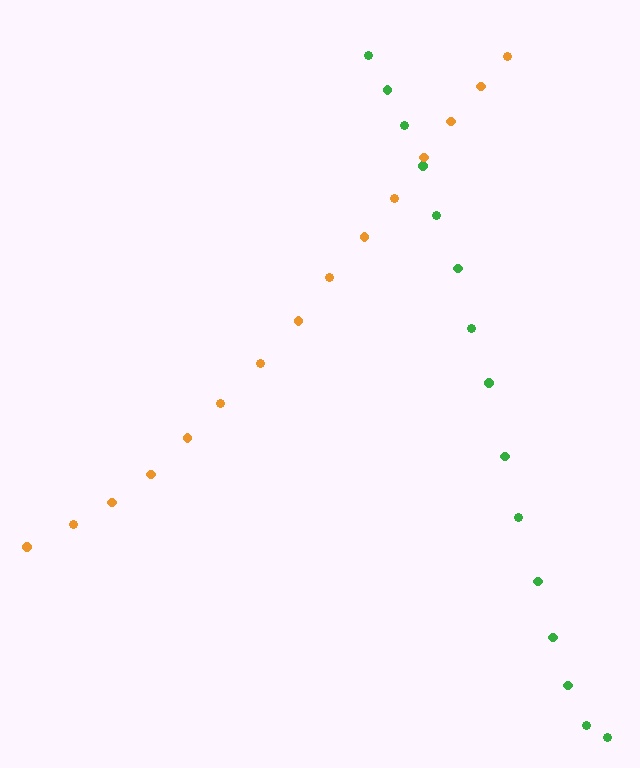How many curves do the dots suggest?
There are 2 distinct paths.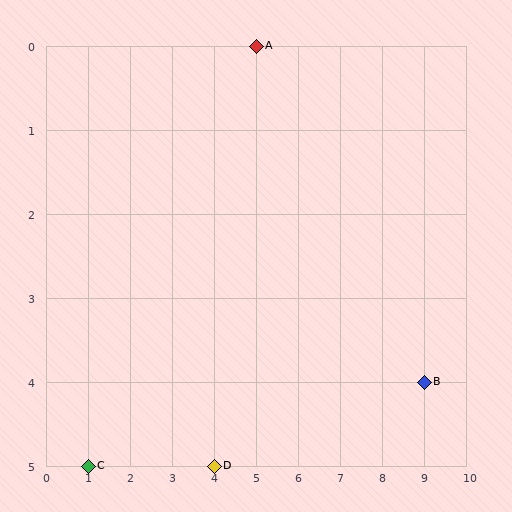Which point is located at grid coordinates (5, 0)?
Point A is at (5, 0).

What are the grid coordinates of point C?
Point C is at grid coordinates (1, 5).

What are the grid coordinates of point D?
Point D is at grid coordinates (4, 5).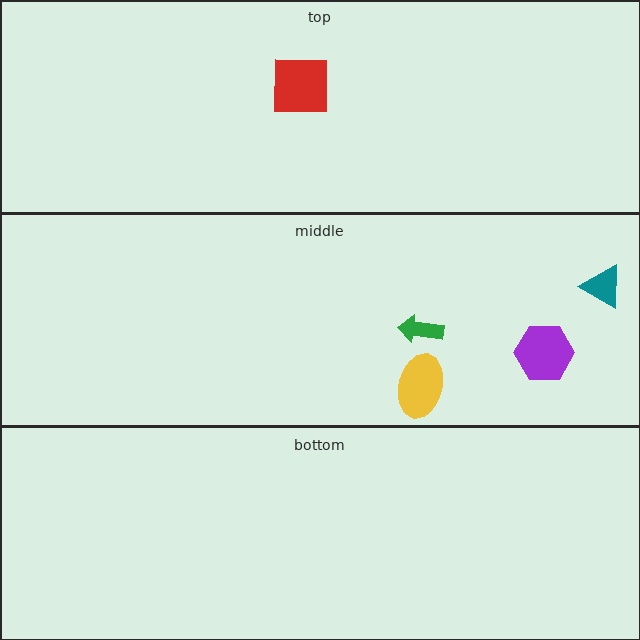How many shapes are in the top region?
1.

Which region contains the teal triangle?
The middle region.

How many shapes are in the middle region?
4.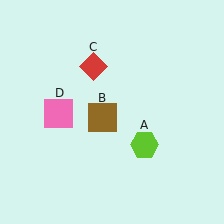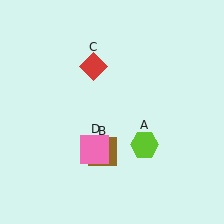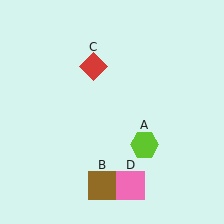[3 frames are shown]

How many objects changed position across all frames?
2 objects changed position: brown square (object B), pink square (object D).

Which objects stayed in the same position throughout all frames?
Lime hexagon (object A) and red diamond (object C) remained stationary.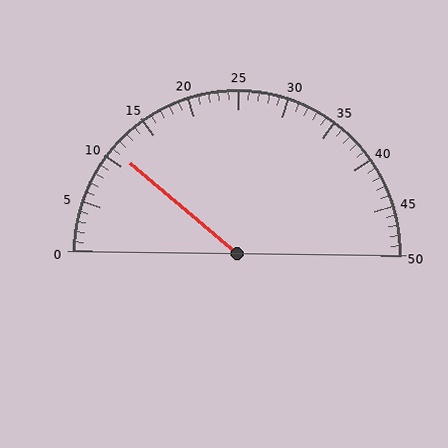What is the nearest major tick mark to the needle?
The nearest major tick mark is 10.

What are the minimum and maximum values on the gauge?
The gauge ranges from 0 to 50.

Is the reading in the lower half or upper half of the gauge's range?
The reading is in the lower half of the range (0 to 50).